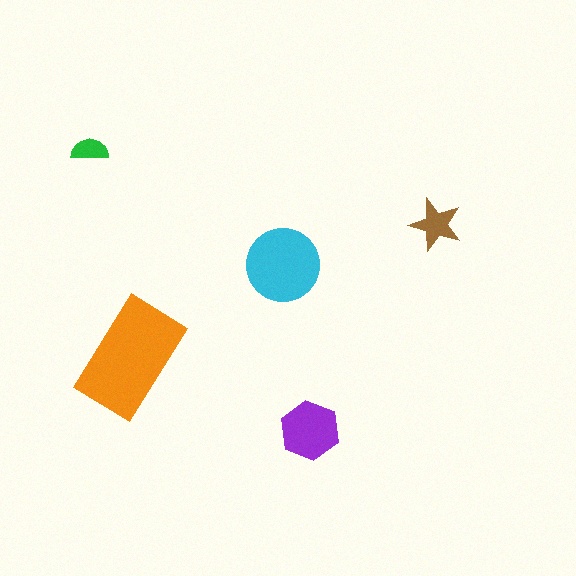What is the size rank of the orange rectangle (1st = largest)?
1st.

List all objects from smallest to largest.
The green semicircle, the brown star, the purple hexagon, the cyan circle, the orange rectangle.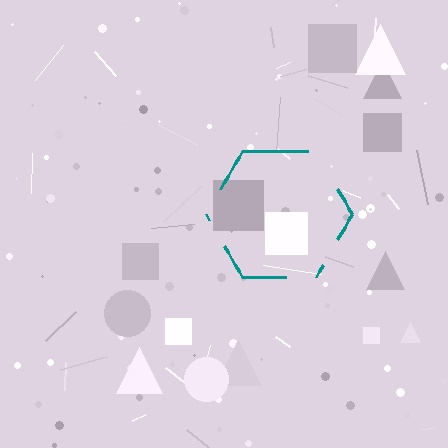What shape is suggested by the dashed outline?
The dashed outline suggests a hexagon.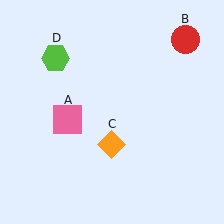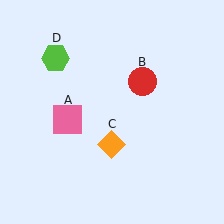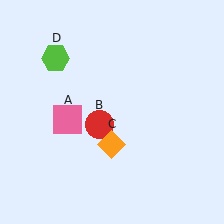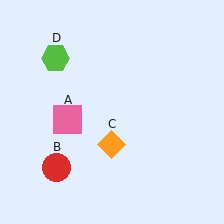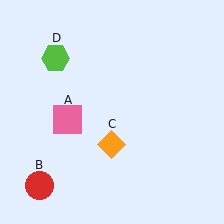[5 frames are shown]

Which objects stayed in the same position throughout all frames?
Pink square (object A) and orange diamond (object C) and lime hexagon (object D) remained stationary.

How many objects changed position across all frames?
1 object changed position: red circle (object B).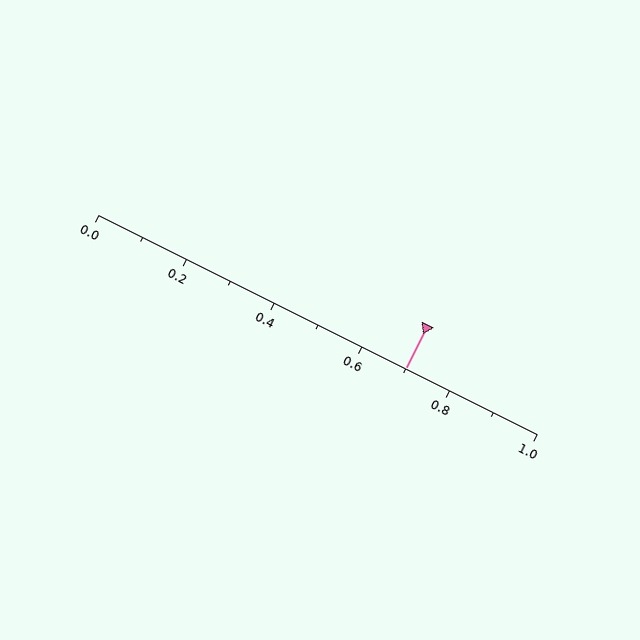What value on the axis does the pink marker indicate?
The marker indicates approximately 0.7.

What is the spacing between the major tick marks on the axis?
The major ticks are spaced 0.2 apart.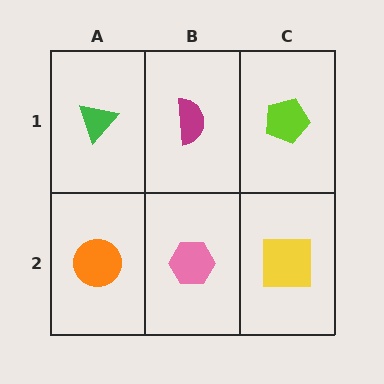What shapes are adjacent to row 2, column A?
A green triangle (row 1, column A), a pink hexagon (row 2, column B).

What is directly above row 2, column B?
A magenta semicircle.